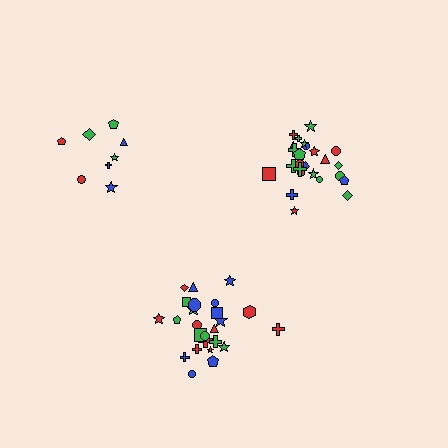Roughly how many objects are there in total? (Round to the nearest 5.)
Roughly 60 objects in total.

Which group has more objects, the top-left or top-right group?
The top-right group.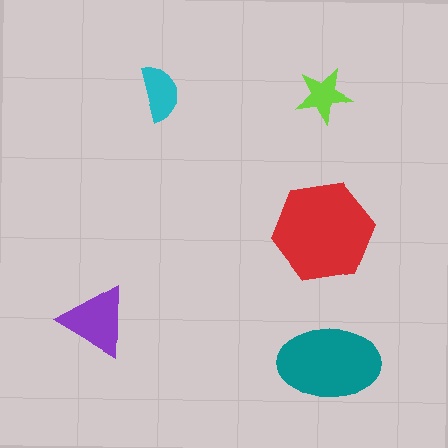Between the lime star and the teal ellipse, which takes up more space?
The teal ellipse.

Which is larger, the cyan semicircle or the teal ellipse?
The teal ellipse.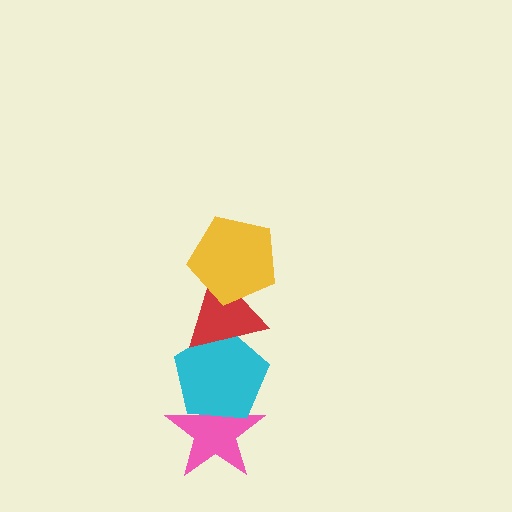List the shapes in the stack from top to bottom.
From top to bottom: the yellow pentagon, the red triangle, the cyan pentagon, the pink star.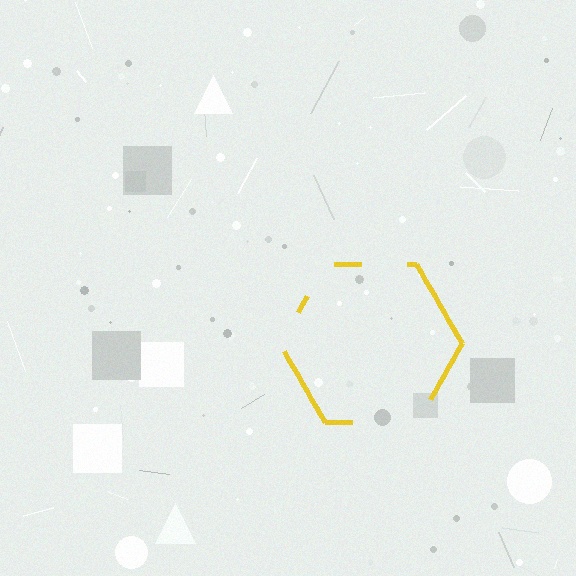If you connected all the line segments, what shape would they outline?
They would outline a hexagon.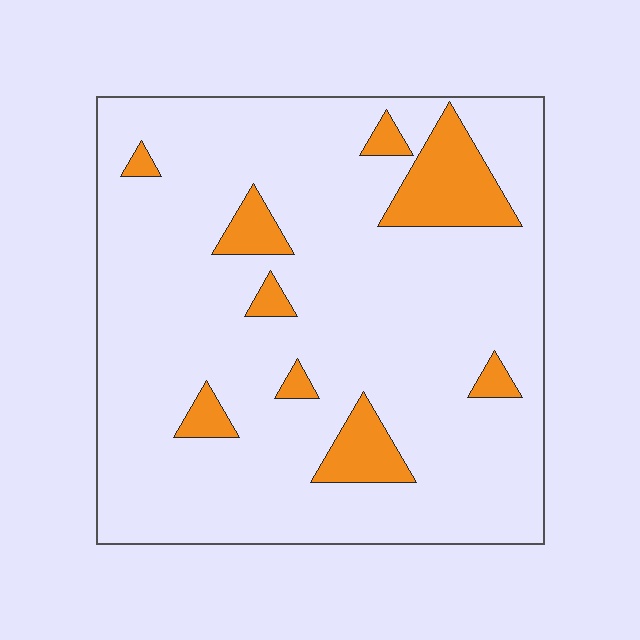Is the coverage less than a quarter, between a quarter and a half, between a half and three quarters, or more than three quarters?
Less than a quarter.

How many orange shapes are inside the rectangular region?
9.